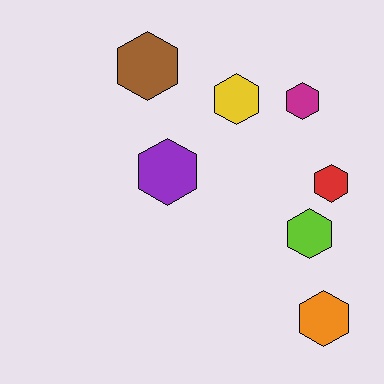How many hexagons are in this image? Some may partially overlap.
There are 7 hexagons.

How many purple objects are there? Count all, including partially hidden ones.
There is 1 purple object.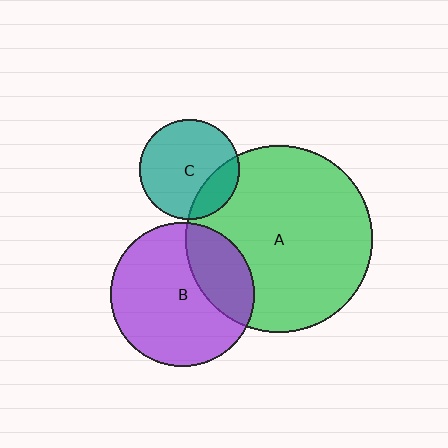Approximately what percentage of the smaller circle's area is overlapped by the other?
Approximately 20%.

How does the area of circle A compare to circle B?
Approximately 1.7 times.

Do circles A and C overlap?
Yes.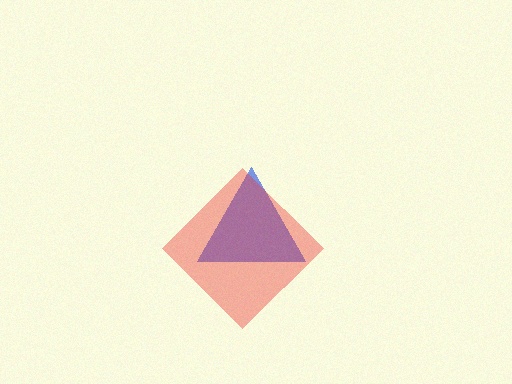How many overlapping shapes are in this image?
There are 2 overlapping shapes in the image.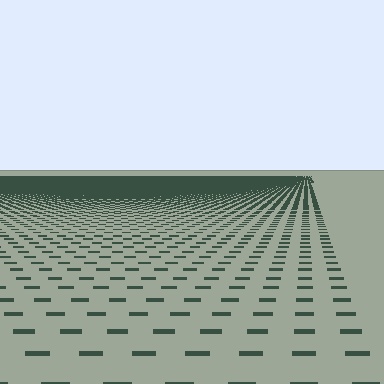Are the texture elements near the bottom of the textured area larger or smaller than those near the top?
Larger. Near the bottom, elements are closer to the viewer and appear at a bigger on-screen size.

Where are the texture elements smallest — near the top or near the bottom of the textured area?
Near the top.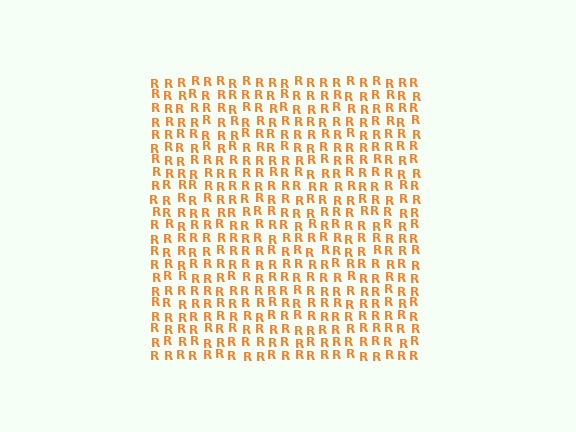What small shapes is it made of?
It is made of small letter R's.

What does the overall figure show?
The overall figure shows a square.